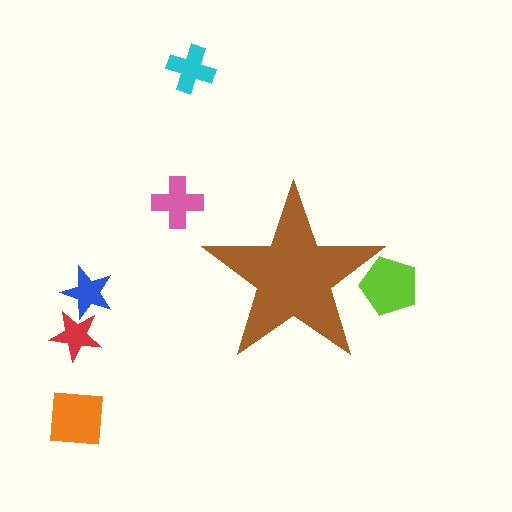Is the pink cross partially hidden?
No, the pink cross is fully visible.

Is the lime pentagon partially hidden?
Yes, the lime pentagon is partially hidden behind the brown star.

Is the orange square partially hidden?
No, the orange square is fully visible.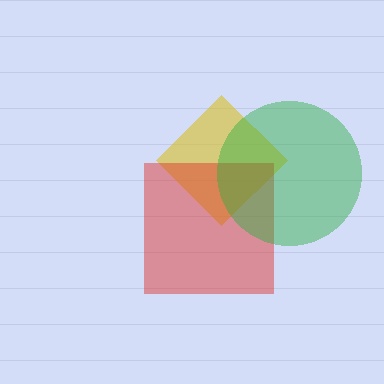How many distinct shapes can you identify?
There are 3 distinct shapes: a yellow diamond, a red square, a green circle.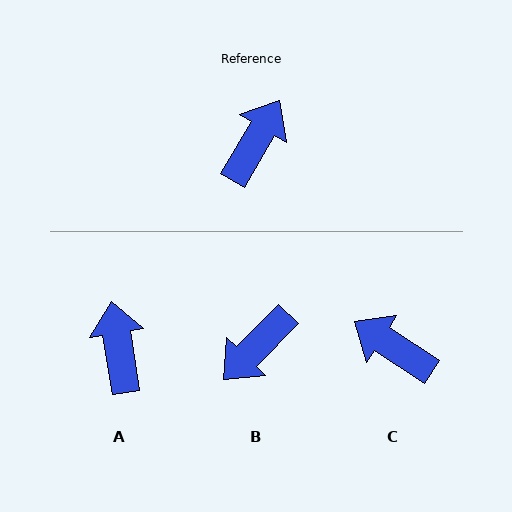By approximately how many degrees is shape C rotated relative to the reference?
Approximately 87 degrees counter-clockwise.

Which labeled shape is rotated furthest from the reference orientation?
B, about 166 degrees away.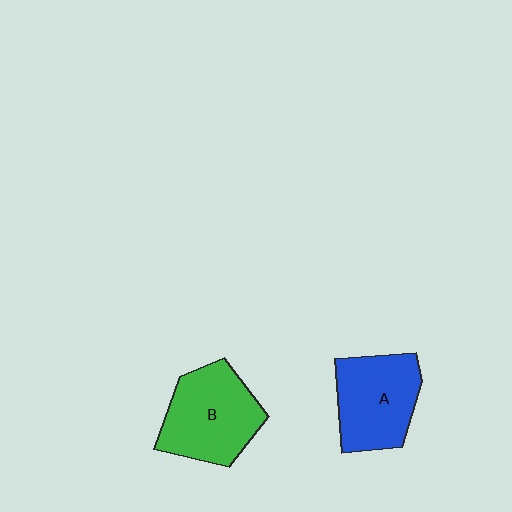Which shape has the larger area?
Shape B (green).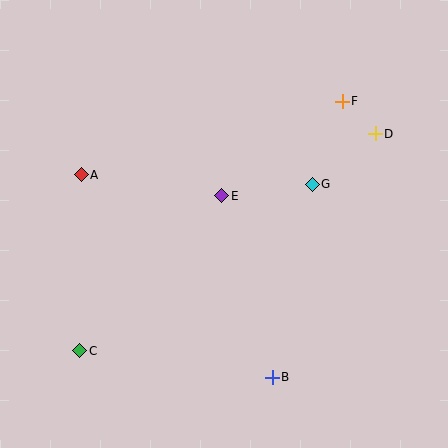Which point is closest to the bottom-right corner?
Point B is closest to the bottom-right corner.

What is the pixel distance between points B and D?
The distance between B and D is 264 pixels.